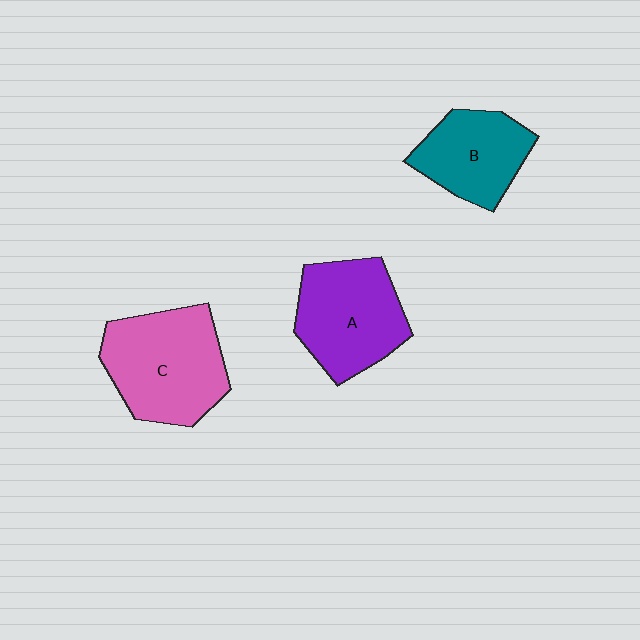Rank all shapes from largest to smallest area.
From largest to smallest: C (pink), A (purple), B (teal).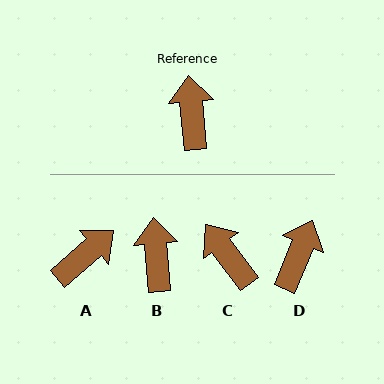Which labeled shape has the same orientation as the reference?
B.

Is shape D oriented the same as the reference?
No, it is off by about 28 degrees.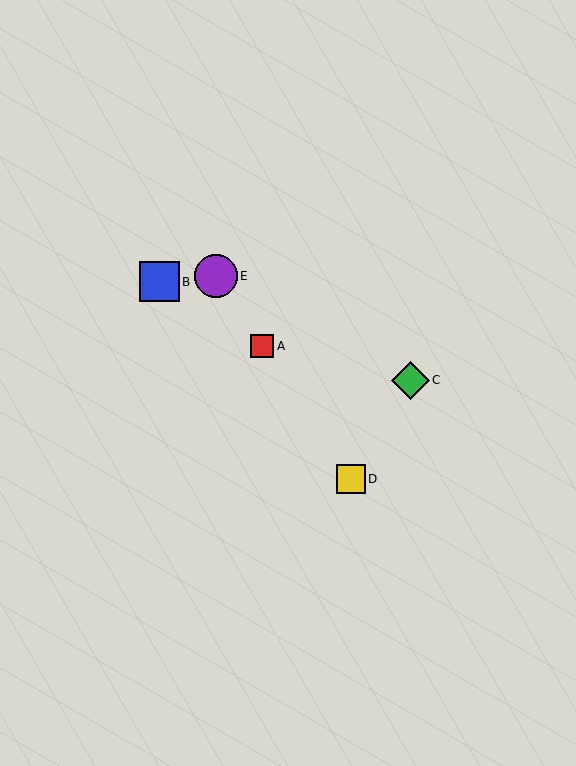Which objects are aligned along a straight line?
Objects A, D, E are aligned along a straight line.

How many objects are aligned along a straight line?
3 objects (A, D, E) are aligned along a straight line.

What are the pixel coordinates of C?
Object C is at (410, 380).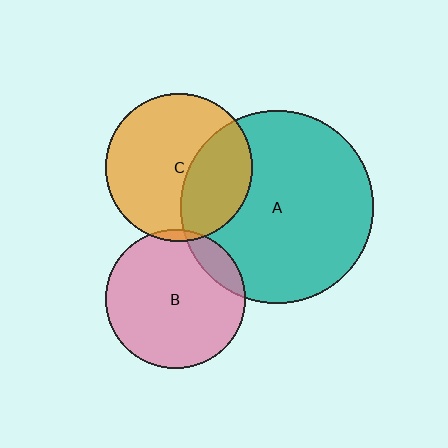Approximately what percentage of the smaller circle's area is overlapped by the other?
Approximately 10%.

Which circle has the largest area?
Circle A (teal).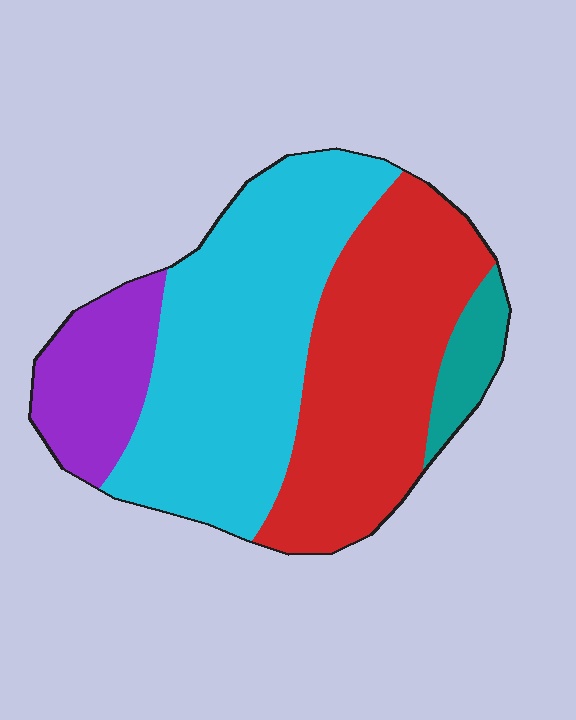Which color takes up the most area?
Cyan, at roughly 45%.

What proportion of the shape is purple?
Purple covers around 15% of the shape.